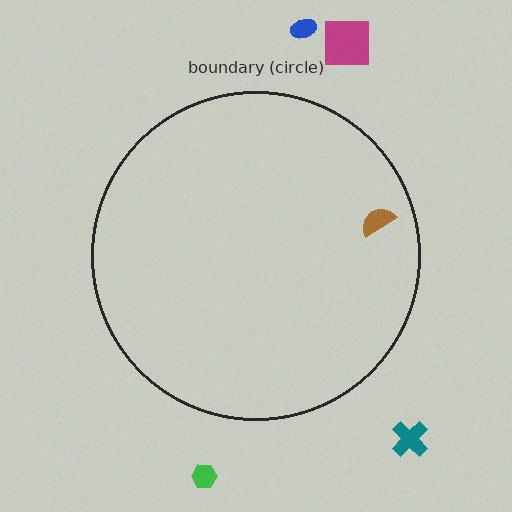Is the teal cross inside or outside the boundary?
Outside.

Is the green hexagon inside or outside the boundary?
Outside.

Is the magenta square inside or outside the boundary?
Outside.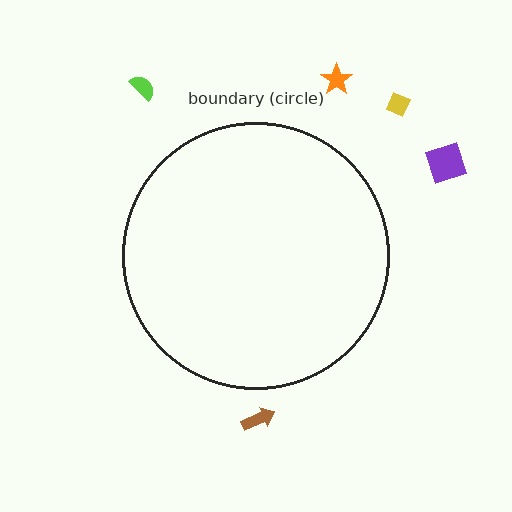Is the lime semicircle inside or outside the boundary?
Outside.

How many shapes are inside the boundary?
0 inside, 5 outside.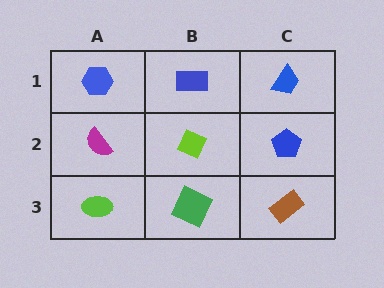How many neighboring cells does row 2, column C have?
3.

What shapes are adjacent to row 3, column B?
A lime diamond (row 2, column B), a lime ellipse (row 3, column A), a brown rectangle (row 3, column C).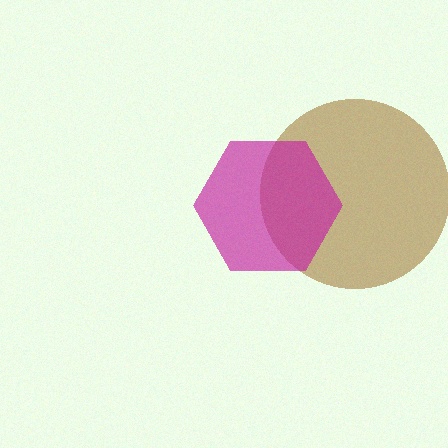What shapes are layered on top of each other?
The layered shapes are: a brown circle, a magenta hexagon.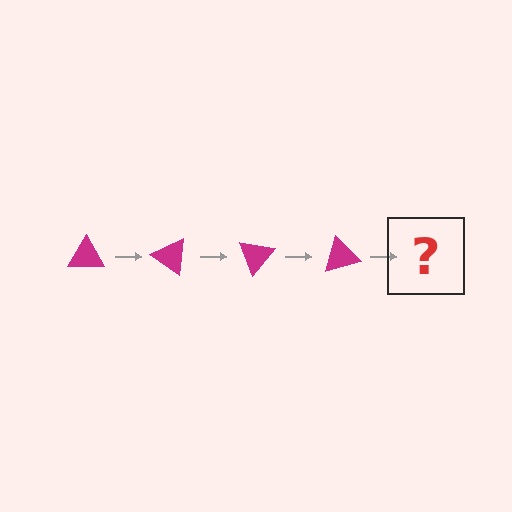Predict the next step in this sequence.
The next step is a magenta triangle rotated 140 degrees.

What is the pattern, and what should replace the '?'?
The pattern is that the triangle rotates 35 degrees each step. The '?' should be a magenta triangle rotated 140 degrees.